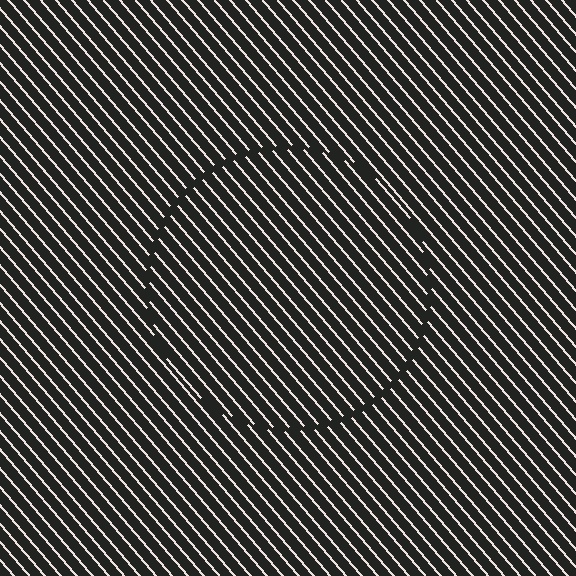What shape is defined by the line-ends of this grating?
An illusory circle. The interior of the shape contains the same grating, shifted by half a period — the contour is defined by the phase discontinuity where line-ends from the inner and outer gratings abut.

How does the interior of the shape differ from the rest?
The interior of the shape contains the same grating, shifted by half a period — the contour is defined by the phase discontinuity where line-ends from the inner and outer gratings abut.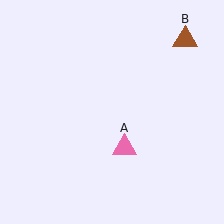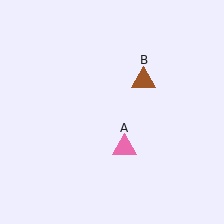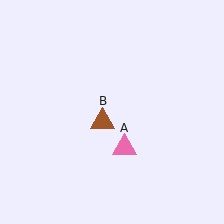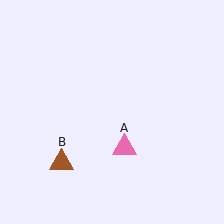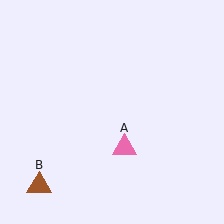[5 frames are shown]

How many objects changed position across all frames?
1 object changed position: brown triangle (object B).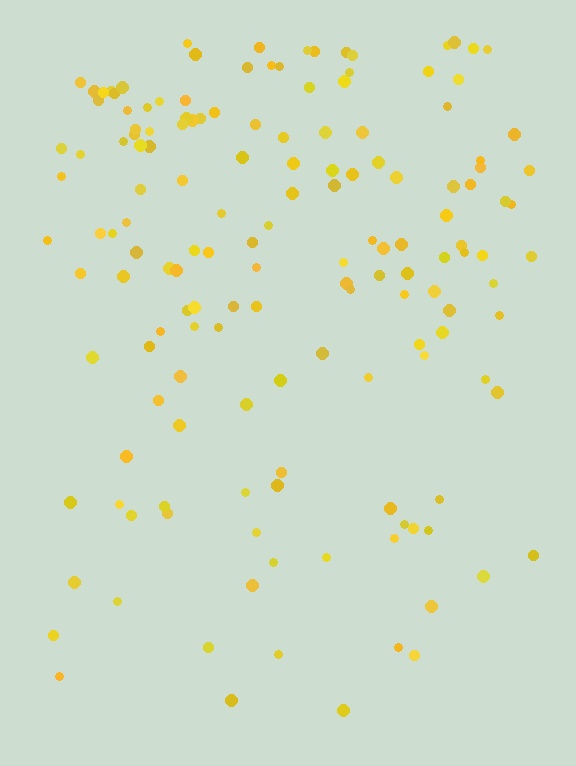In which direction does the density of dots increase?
From bottom to top, with the top side densest.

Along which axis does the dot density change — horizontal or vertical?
Vertical.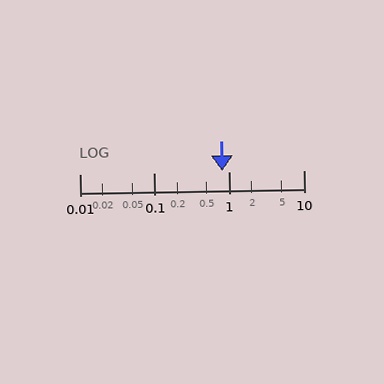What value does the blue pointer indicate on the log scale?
The pointer indicates approximately 0.8.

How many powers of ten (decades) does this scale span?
The scale spans 3 decades, from 0.01 to 10.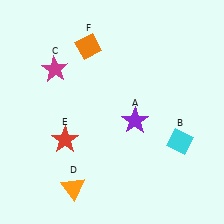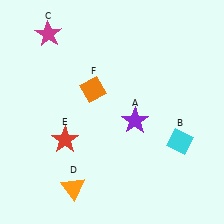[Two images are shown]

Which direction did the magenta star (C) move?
The magenta star (C) moved up.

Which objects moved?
The objects that moved are: the magenta star (C), the orange diamond (F).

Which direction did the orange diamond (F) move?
The orange diamond (F) moved down.